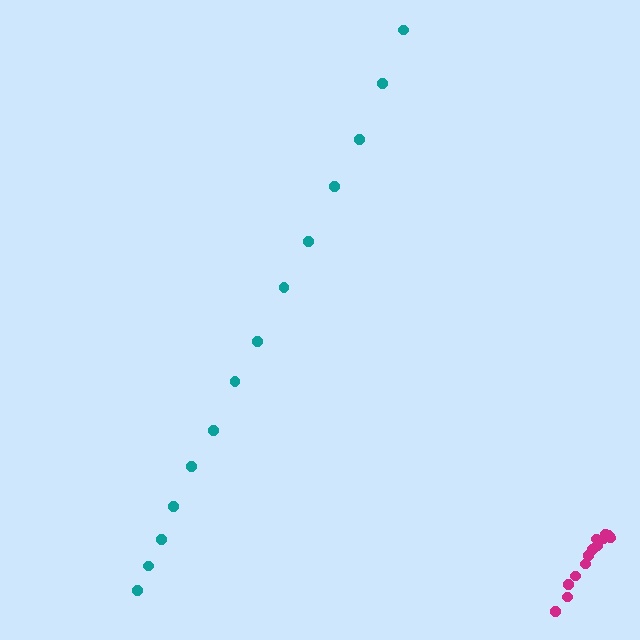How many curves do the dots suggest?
There are 2 distinct paths.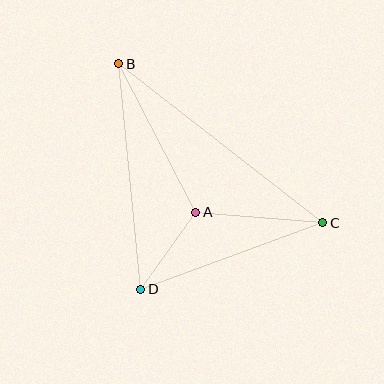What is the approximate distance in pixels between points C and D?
The distance between C and D is approximately 194 pixels.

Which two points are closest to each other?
Points A and D are closest to each other.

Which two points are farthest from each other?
Points B and C are farthest from each other.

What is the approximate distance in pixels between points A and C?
The distance between A and C is approximately 128 pixels.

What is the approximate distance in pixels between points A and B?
The distance between A and B is approximately 167 pixels.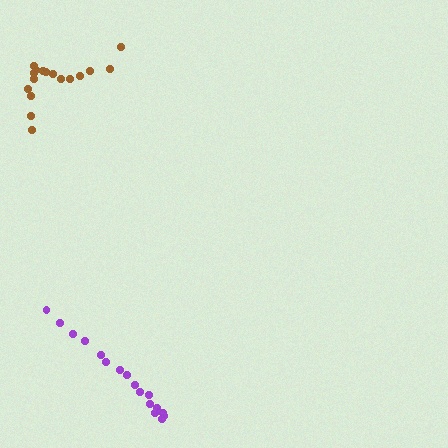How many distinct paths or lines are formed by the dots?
There are 2 distinct paths.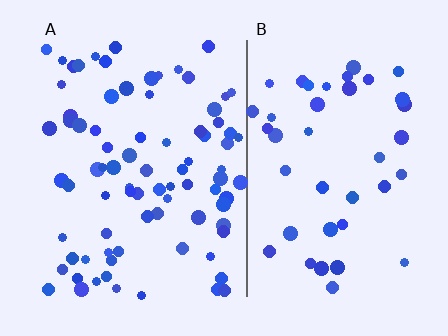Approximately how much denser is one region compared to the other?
Approximately 1.9× — region A over region B.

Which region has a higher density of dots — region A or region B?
A (the left).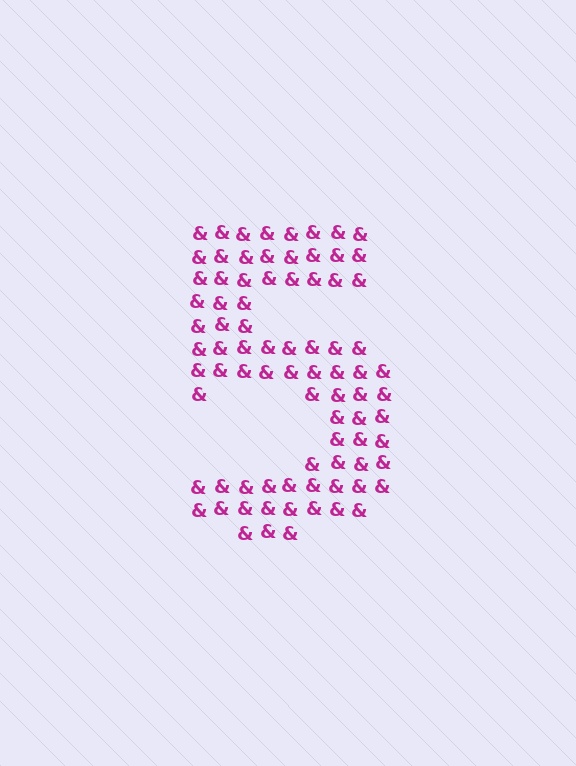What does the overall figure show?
The overall figure shows the digit 5.